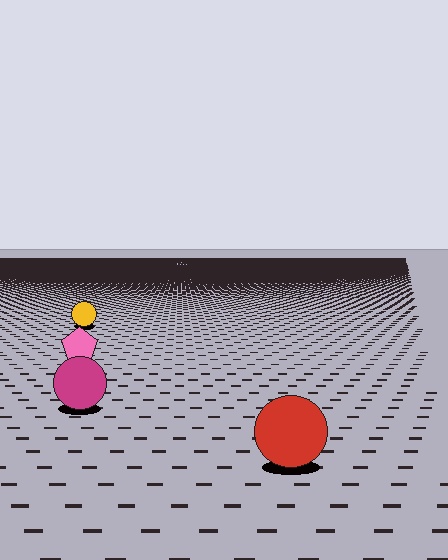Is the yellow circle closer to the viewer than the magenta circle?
No. The magenta circle is closer — you can tell from the texture gradient: the ground texture is coarser near it.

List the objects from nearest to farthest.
From nearest to farthest: the red circle, the magenta circle, the pink pentagon, the yellow circle.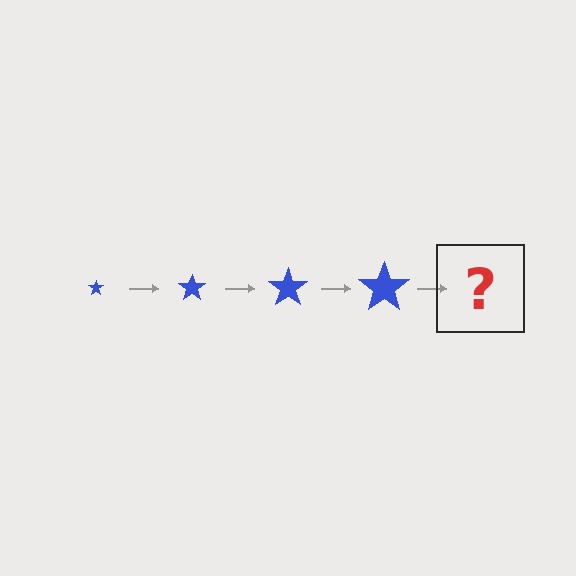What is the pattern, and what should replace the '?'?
The pattern is that the star gets progressively larger each step. The '?' should be a blue star, larger than the previous one.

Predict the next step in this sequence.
The next step is a blue star, larger than the previous one.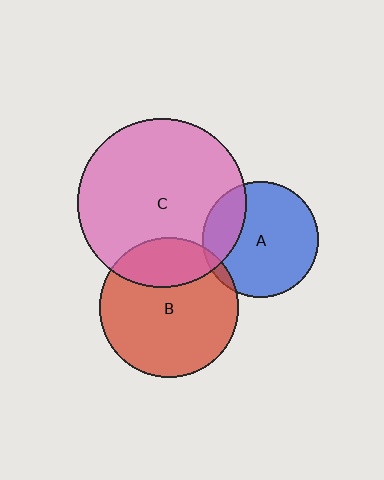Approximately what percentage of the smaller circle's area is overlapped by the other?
Approximately 25%.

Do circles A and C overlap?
Yes.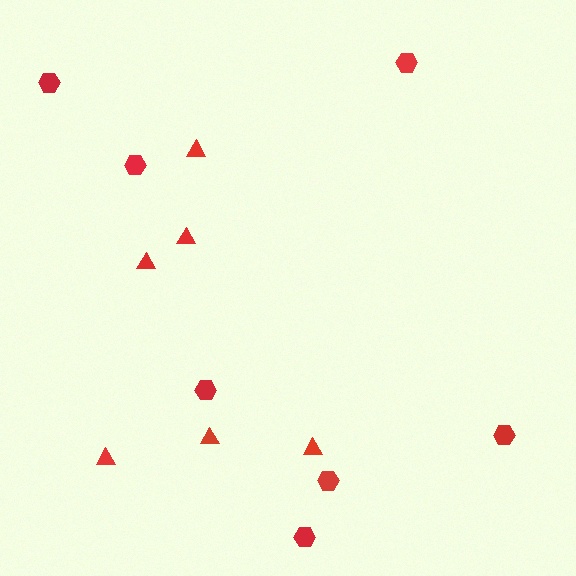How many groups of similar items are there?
There are 2 groups: one group of triangles (6) and one group of hexagons (7).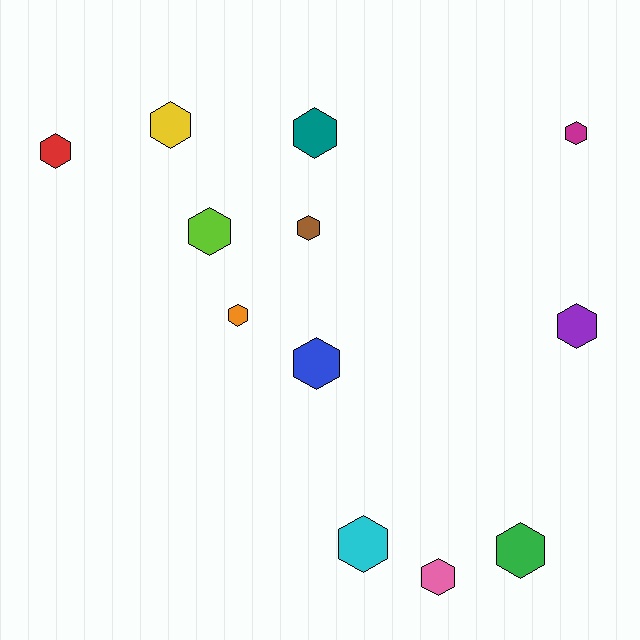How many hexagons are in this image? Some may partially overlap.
There are 12 hexagons.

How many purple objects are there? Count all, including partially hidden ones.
There is 1 purple object.